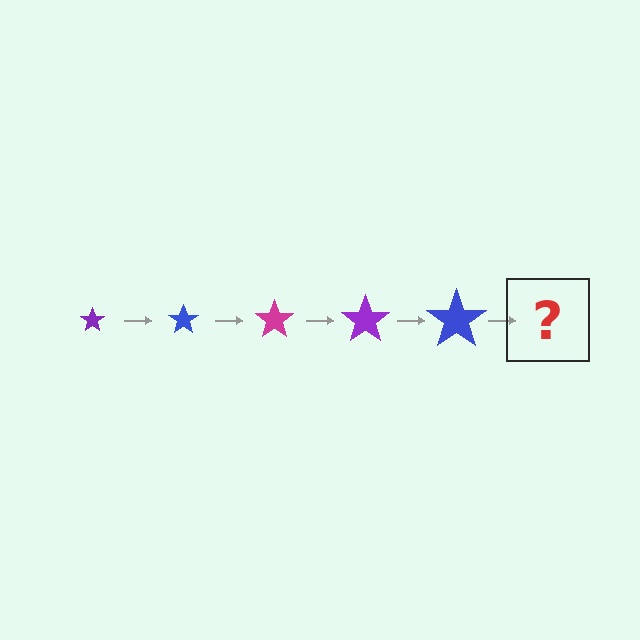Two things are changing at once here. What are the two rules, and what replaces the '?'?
The two rules are that the star grows larger each step and the color cycles through purple, blue, and magenta. The '?' should be a magenta star, larger than the previous one.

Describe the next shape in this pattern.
It should be a magenta star, larger than the previous one.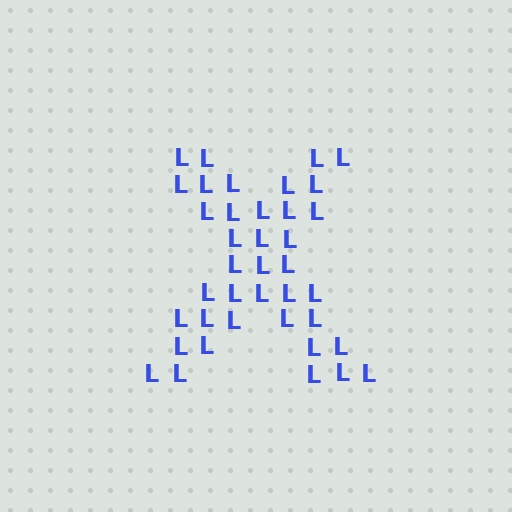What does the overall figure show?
The overall figure shows the letter X.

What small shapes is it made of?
It is made of small letter L's.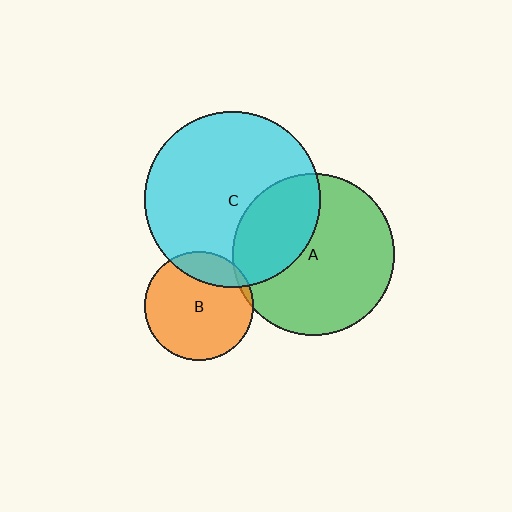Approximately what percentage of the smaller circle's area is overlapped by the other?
Approximately 5%.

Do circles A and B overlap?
Yes.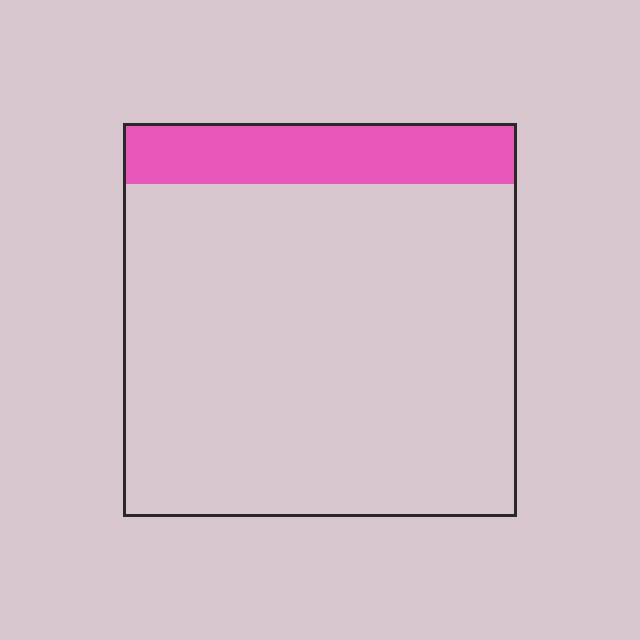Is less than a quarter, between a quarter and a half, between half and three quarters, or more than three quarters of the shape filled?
Less than a quarter.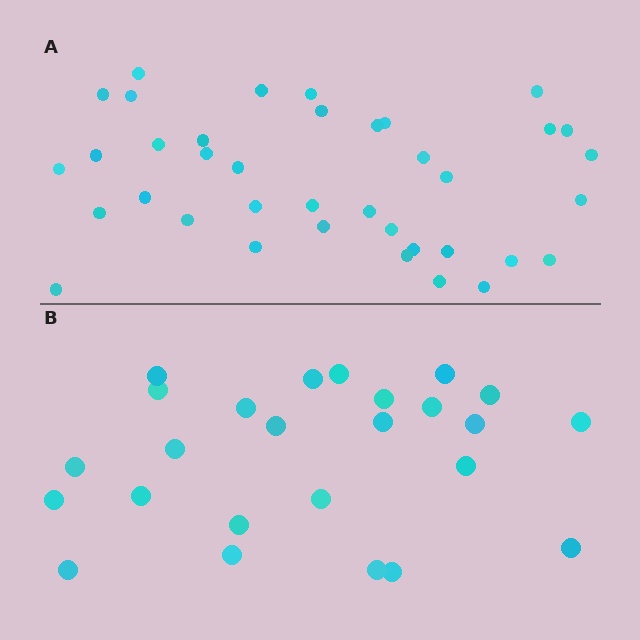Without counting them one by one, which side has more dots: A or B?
Region A (the top region) has more dots.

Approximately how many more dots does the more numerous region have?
Region A has approximately 15 more dots than region B.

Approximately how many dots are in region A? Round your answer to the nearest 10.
About 40 dots. (The exact count is 38, which rounds to 40.)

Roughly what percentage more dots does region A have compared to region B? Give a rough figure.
About 50% more.